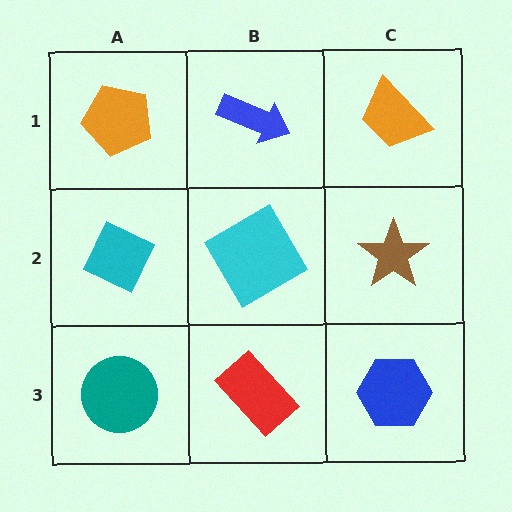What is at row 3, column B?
A red rectangle.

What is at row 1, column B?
A blue arrow.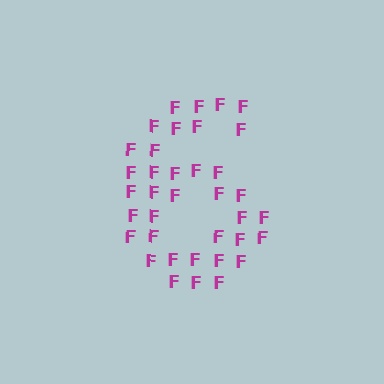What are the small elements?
The small elements are letter F's.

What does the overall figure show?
The overall figure shows the digit 6.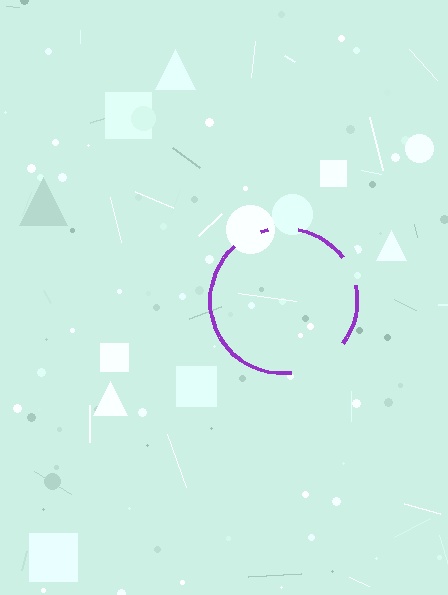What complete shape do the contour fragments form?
The contour fragments form a circle.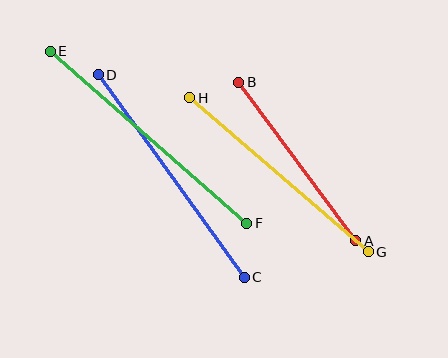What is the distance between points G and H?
The distance is approximately 236 pixels.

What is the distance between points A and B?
The distance is approximately 196 pixels.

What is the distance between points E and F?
The distance is approximately 261 pixels.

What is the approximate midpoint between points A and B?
The midpoint is at approximately (297, 162) pixels.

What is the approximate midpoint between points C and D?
The midpoint is at approximately (171, 176) pixels.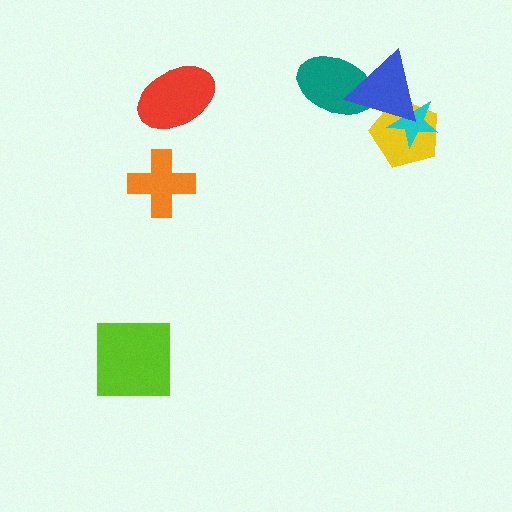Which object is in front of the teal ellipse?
The blue triangle is in front of the teal ellipse.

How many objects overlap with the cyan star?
2 objects overlap with the cyan star.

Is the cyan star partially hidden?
Yes, it is partially covered by another shape.